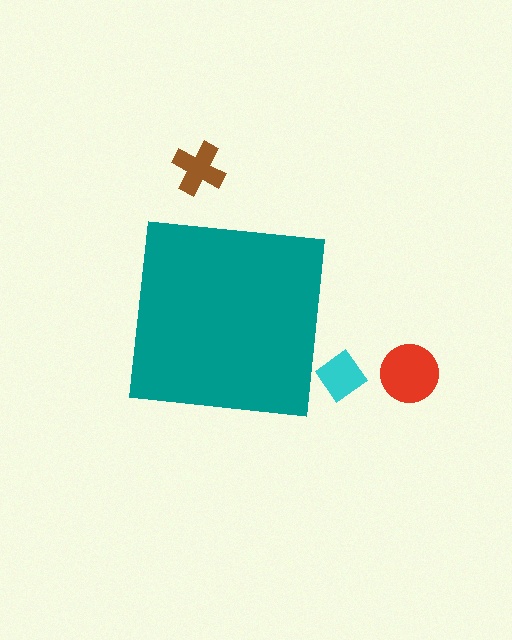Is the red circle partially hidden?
No, the red circle is fully visible.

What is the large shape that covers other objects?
A teal square.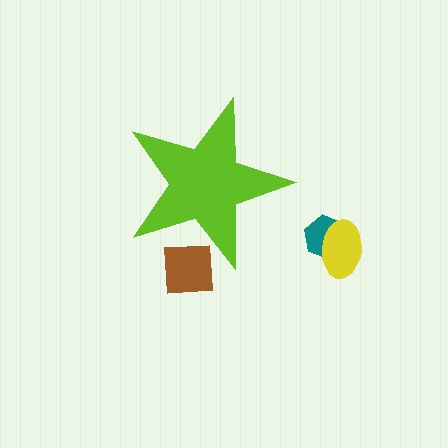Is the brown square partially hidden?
Yes, the brown square is partially hidden behind the lime star.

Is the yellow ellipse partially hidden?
No, the yellow ellipse is fully visible.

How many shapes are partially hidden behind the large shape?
1 shape is partially hidden.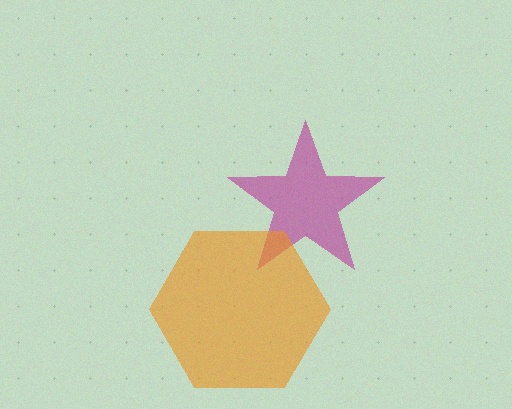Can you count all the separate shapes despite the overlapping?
Yes, there are 2 separate shapes.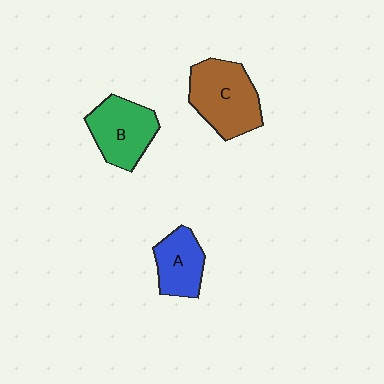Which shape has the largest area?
Shape C (brown).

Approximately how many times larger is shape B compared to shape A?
Approximately 1.3 times.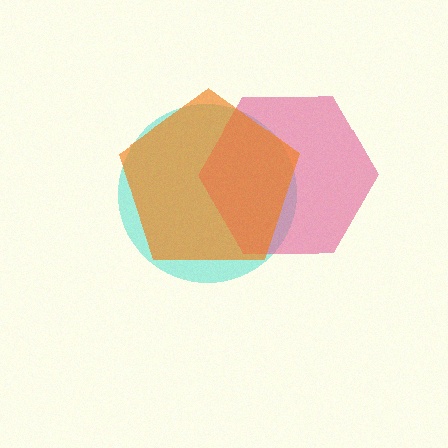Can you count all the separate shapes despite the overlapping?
Yes, there are 3 separate shapes.